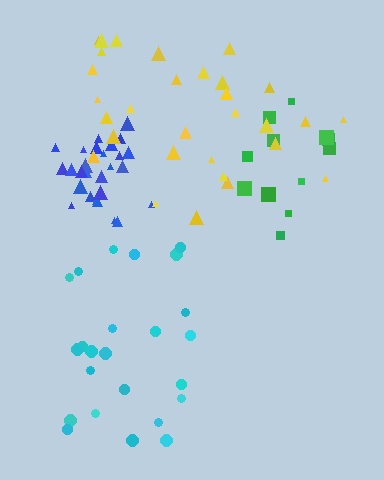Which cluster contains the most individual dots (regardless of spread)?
Yellow (30).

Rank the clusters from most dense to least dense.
blue, cyan, green, yellow.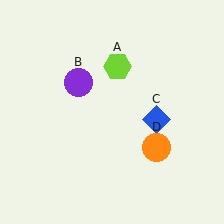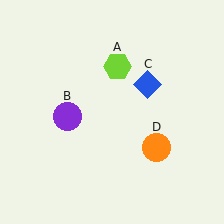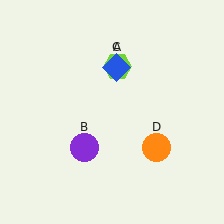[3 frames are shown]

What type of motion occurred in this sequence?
The purple circle (object B), blue diamond (object C) rotated counterclockwise around the center of the scene.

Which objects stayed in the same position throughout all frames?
Lime hexagon (object A) and orange circle (object D) remained stationary.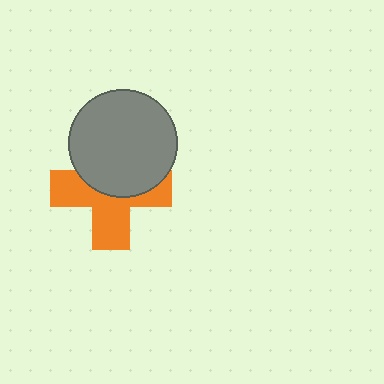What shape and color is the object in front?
The object in front is a gray circle.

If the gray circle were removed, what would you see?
You would see the complete orange cross.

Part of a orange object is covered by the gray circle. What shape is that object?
It is a cross.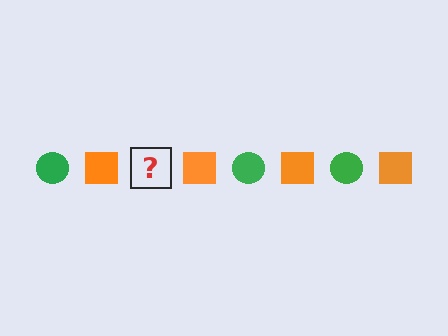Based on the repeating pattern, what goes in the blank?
The blank should be a green circle.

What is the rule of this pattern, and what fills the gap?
The rule is that the pattern alternates between green circle and orange square. The gap should be filled with a green circle.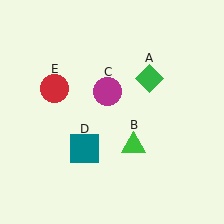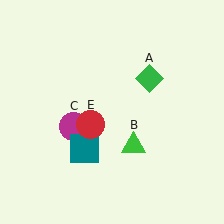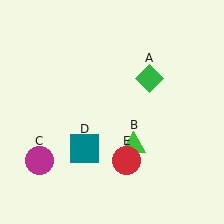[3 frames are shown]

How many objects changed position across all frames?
2 objects changed position: magenta circle (object C), red circle (object E).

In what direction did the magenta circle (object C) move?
The magenta circle (object C) moved down and to the left.